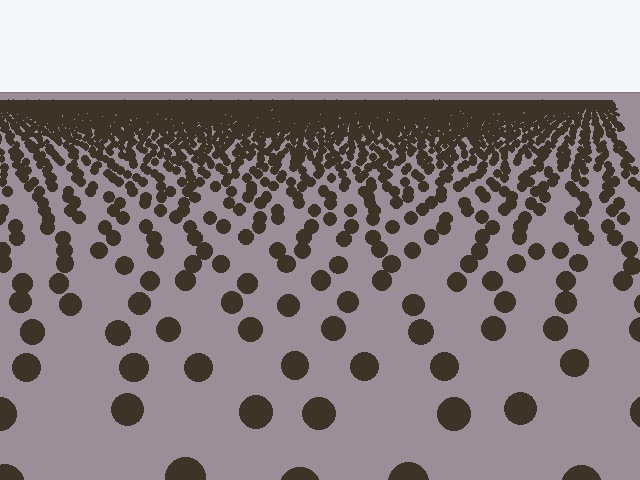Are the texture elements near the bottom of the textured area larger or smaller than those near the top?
Larger. Near the bottom, elements are closer to the viewer and appear at a bigger on-screen size.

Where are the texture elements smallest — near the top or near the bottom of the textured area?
Near the top.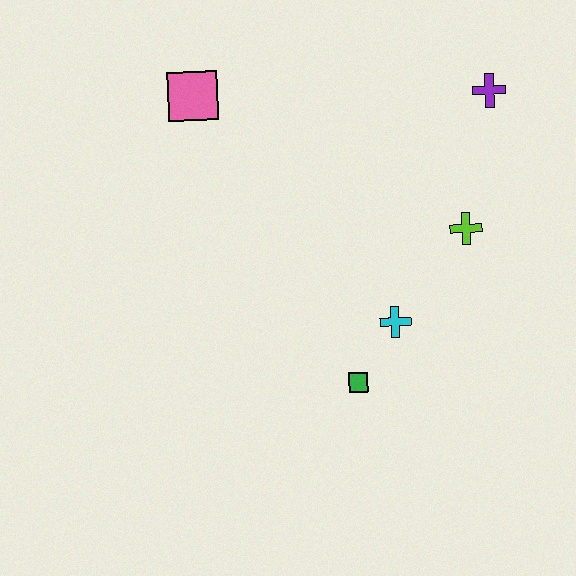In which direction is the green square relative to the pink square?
The green square is below the pink square.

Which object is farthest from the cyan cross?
The pink square is farthest from the cyan cross.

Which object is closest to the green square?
The cyan cross is closest to the green square.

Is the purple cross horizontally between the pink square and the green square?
No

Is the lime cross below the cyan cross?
No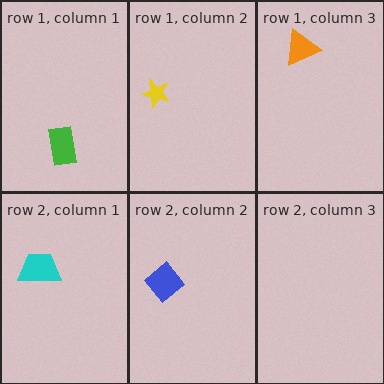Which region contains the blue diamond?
The row 2, column 2 region.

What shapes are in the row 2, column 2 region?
The blue diamond.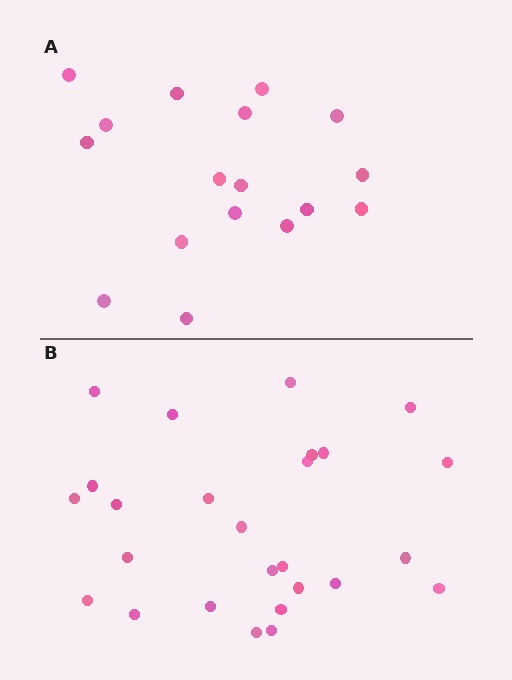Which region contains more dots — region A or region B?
Region B (the bottom region) has more dots.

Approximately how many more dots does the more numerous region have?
Region B has roughly 8 or so more dots than region A.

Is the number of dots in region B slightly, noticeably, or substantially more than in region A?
Region B has substantially more. The ratio is roughly 1.5 to 1.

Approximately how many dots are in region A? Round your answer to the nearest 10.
About 20 dots. (The exact count is 17, which rounds to 20.)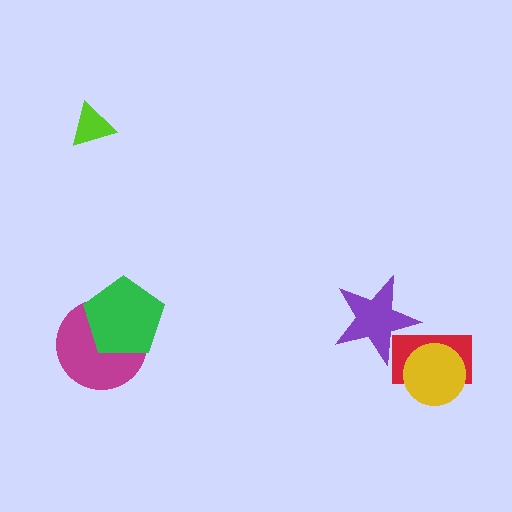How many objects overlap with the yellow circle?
1 object overlaps with the yellow circle.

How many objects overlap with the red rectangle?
2 objects overlap with the red rectangle.